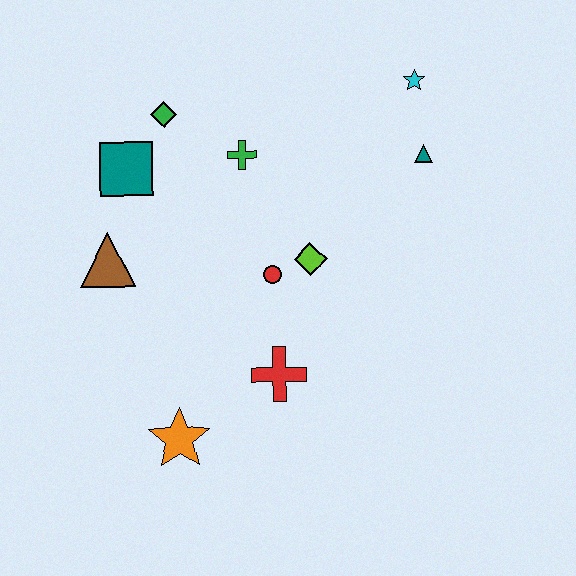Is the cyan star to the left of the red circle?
No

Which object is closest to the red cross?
The red circle is closest to the red cross.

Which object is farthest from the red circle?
The cyan star is farthest from the red circle.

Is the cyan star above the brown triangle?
Yes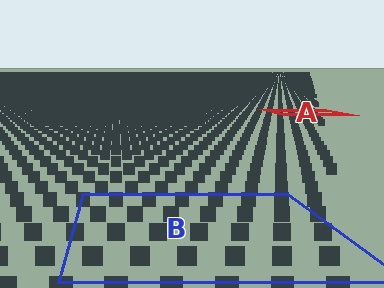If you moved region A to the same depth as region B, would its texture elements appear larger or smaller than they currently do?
They would appear larger. At a closer depth, the same texture elements are projected at a bigger on-screen size.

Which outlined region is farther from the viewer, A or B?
Region A is farther from the viewer — the texture elements inside it appear smaller and more densely packed.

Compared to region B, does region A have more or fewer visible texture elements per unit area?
Region A has more texture elements per unit area — they are packed more densely because it is farther away.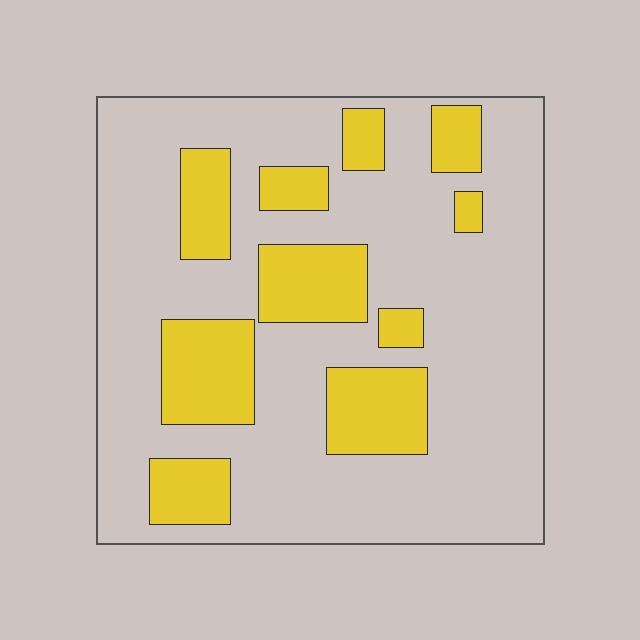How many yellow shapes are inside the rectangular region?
10.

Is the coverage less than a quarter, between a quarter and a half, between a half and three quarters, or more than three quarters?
Between a quarter and a half.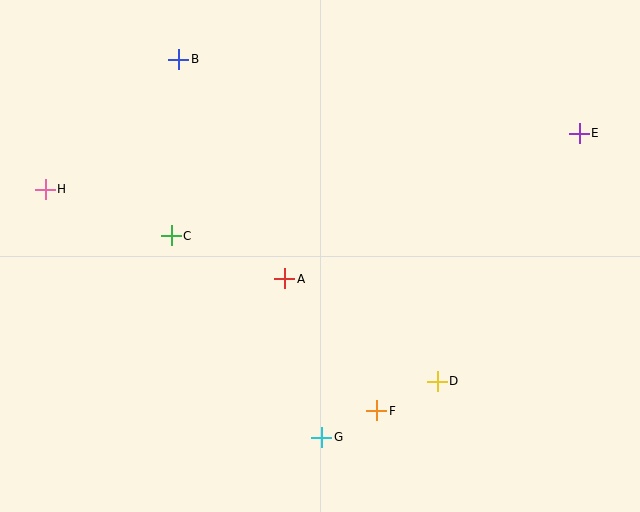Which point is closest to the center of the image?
Point A at (285, 279) is closest to the center.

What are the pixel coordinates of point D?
Point D is at (437, 381).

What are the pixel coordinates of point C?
Point C is at (171, 236).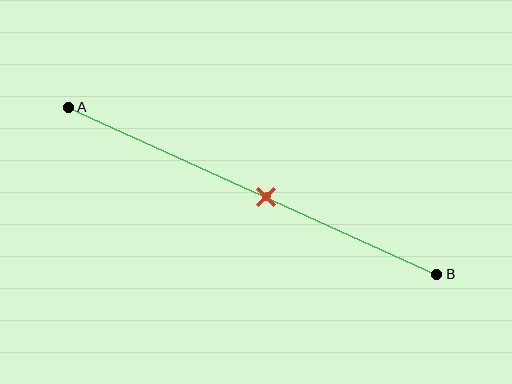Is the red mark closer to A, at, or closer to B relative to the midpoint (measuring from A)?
The red mark is closer to point B than the midpoint of segment AB.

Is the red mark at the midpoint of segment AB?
No, the mark is at about 55% from A, not at the 50% midpoint.